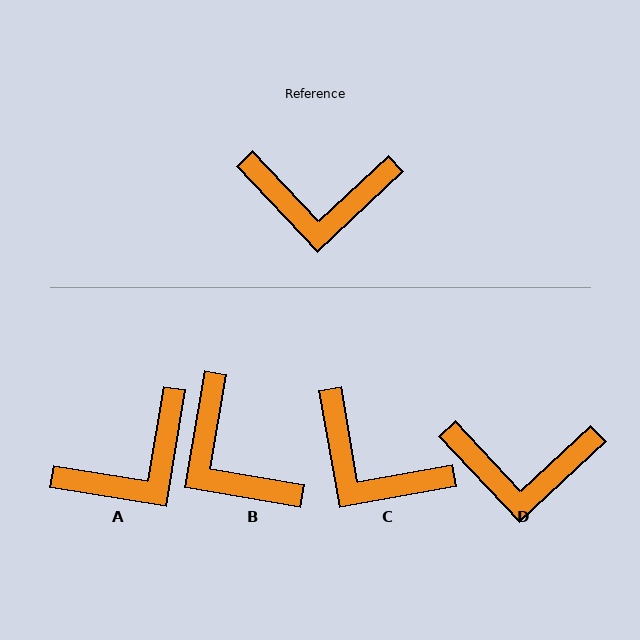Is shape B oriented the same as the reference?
No, it is off by about 53 degrees.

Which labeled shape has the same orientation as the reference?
D.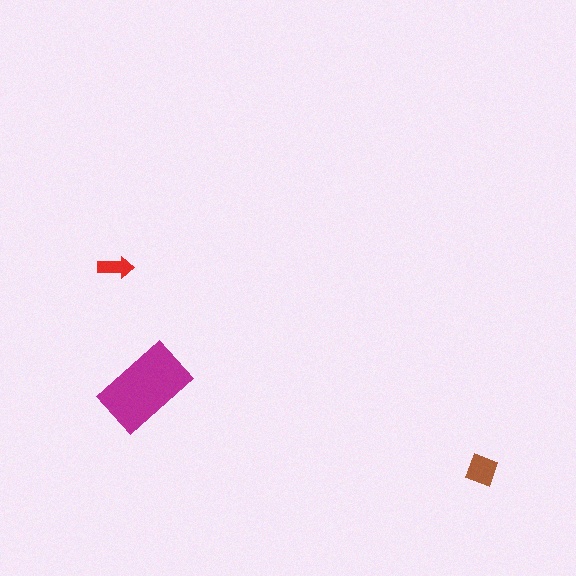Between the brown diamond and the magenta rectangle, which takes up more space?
The magenta rectangle.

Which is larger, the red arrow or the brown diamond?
The brown diamond.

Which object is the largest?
The magenta rectangle.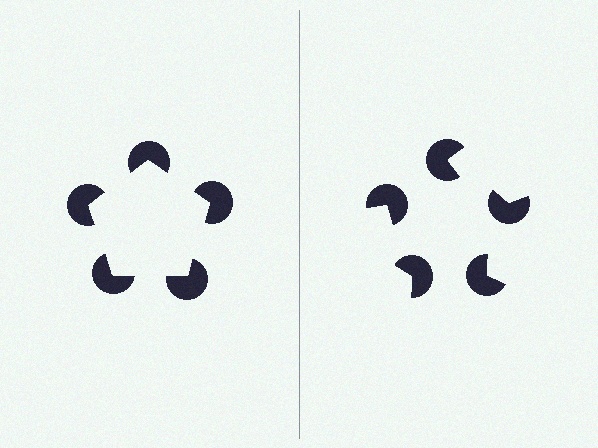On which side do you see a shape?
An illusory pentagon appears on the left side. On the right side the wedge cuts are rotated, so no coherent shape forms.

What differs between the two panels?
The pac-man discs are positioned identically on both sides; only the wedge orientations differ. On the left they align to a pentagon; on the right they are misaligned.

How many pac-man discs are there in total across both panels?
10 — 5 on each side.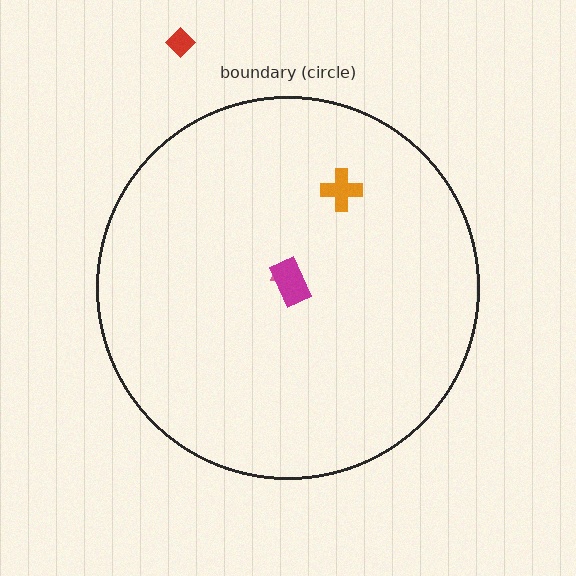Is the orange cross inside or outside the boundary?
Inside.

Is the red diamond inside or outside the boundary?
Outside.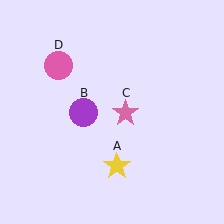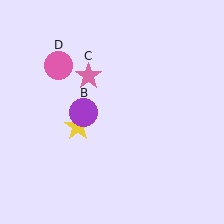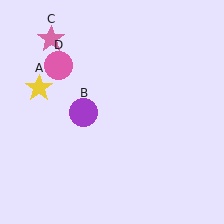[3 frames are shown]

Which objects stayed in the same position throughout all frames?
Purple circle (object B) and pink circle (object D) remained stationary.